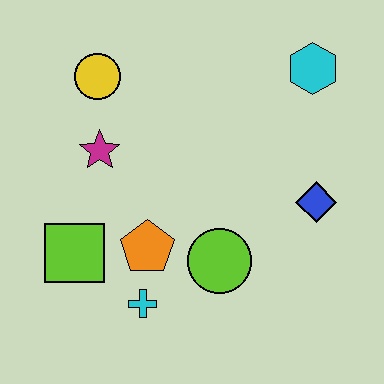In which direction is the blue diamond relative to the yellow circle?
The blue diamond is to the right of the yellow circle.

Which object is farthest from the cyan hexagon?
The lime square is farthest from the cyan hexagon.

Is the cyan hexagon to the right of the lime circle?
Yes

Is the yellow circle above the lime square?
Yes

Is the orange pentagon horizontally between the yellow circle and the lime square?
No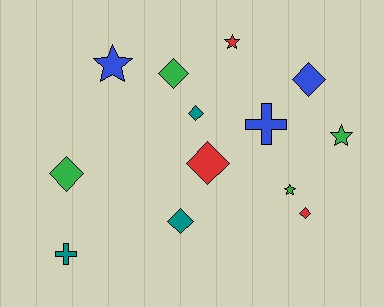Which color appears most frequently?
Green, with 4 objects.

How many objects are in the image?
There are 13 objects.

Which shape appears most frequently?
Diamond, with 7 objects.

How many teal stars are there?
There are no teal stars.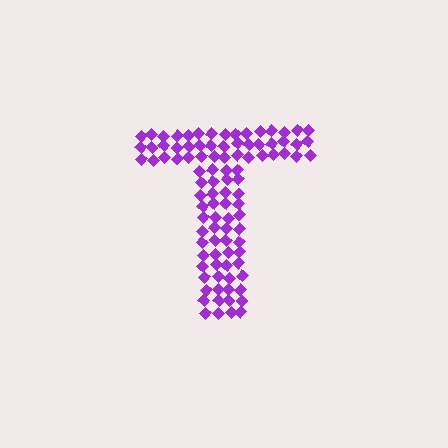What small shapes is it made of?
It is made of small diamonds.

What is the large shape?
The large shape is the letter T.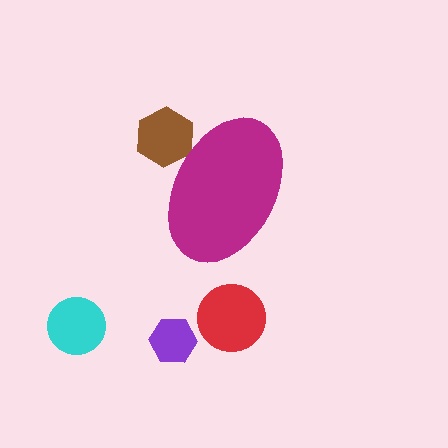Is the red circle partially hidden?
No, the red circle is fully visible.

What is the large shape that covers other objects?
A magenta ellipse.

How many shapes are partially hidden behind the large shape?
1 shape is partially hidden.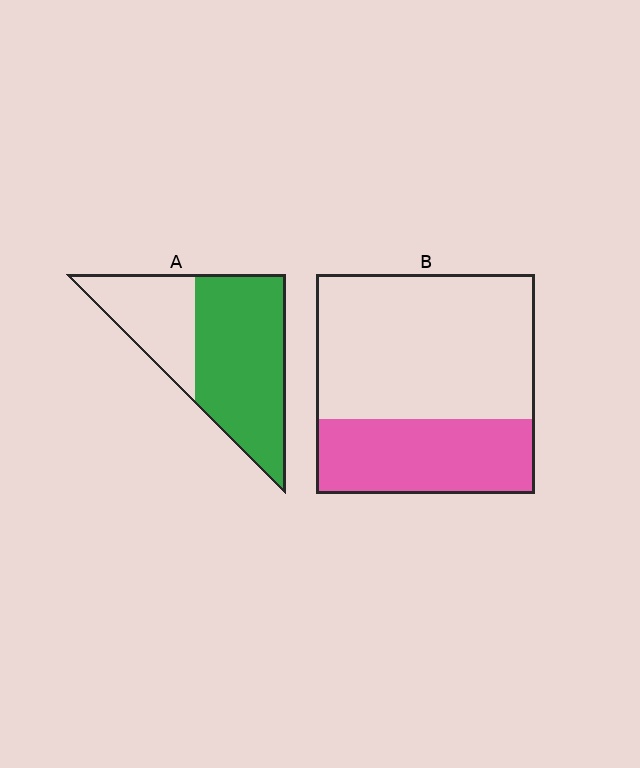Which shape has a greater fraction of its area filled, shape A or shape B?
Shape A.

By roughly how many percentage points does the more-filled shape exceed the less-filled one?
By roughly 30 percentage points (A over B).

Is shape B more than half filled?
No.